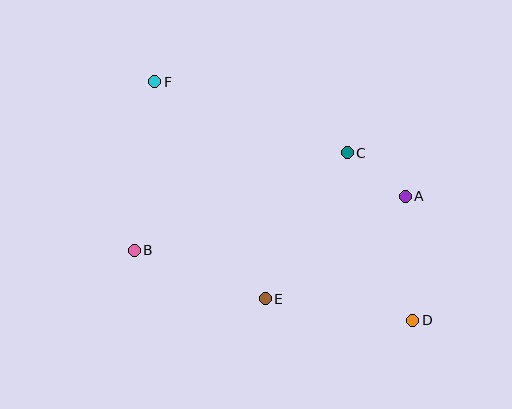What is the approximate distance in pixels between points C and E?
The distance between C and E is approximately 167 pixels.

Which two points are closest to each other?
Points A and C are closest to each other.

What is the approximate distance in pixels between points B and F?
The distance between B and F is approximately 170 pixels.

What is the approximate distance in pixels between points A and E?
The distance between A and E is approximately 174 pixels.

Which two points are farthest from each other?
Points D and F are farthest from each other.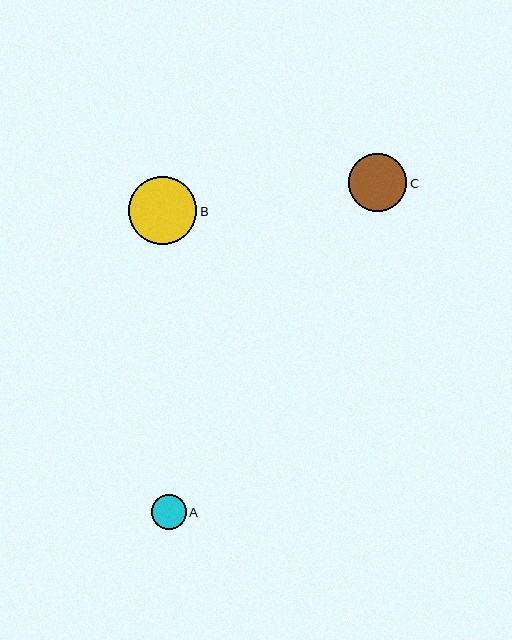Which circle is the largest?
Circle B is the largest with a size of approximately 68 pixels.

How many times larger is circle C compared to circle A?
Circle C is approximately 1.7 times the size of circle A.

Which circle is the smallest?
Circle A is the smallest with a size of approximately 35 pixels.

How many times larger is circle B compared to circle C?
Circle B is approximately 1.2 times the size of circle C.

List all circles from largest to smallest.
From largest to smallest: B, C, A.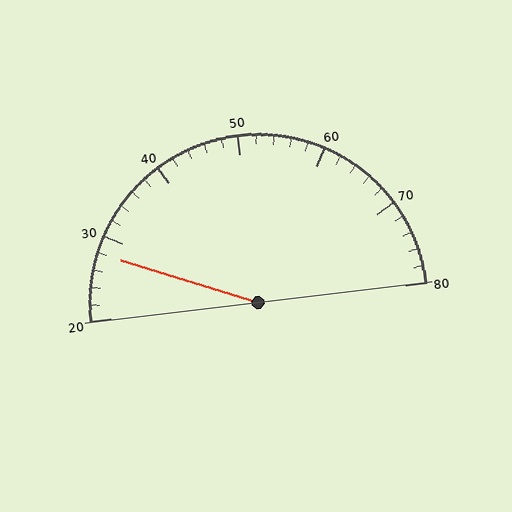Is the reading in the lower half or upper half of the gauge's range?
The reading is in the lower half of the range (20 to 80).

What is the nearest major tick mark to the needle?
The nearest major tick mark is 30.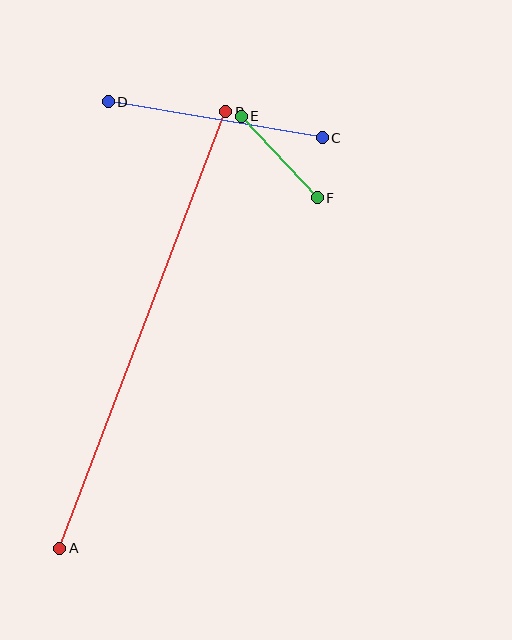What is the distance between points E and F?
The distance is approximately 111 pixels.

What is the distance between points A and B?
The distance is approximately 467 pixels.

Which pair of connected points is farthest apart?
Points A and B are farthest apart.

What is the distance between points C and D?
The distance is approximately 217 pixels.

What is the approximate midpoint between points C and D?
The midpoint is at approximately (215, 120) pixels.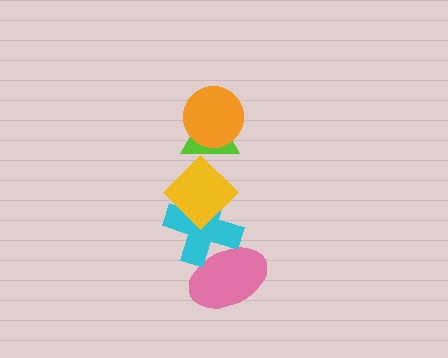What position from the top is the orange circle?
The orange circle is 1st from the top.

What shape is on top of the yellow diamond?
The lime triangle is on top of the yellow diamond.